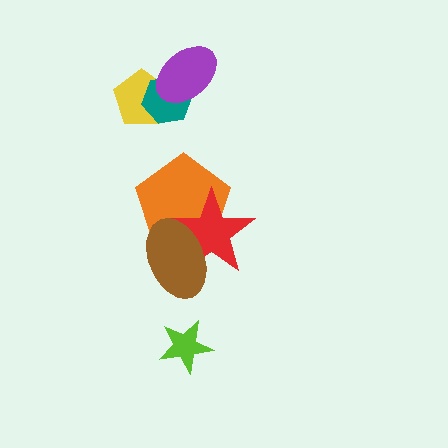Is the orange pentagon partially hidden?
Yes, it is partially covered by another shape.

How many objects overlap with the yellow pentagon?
2 objects overlap with the yellow pentagon.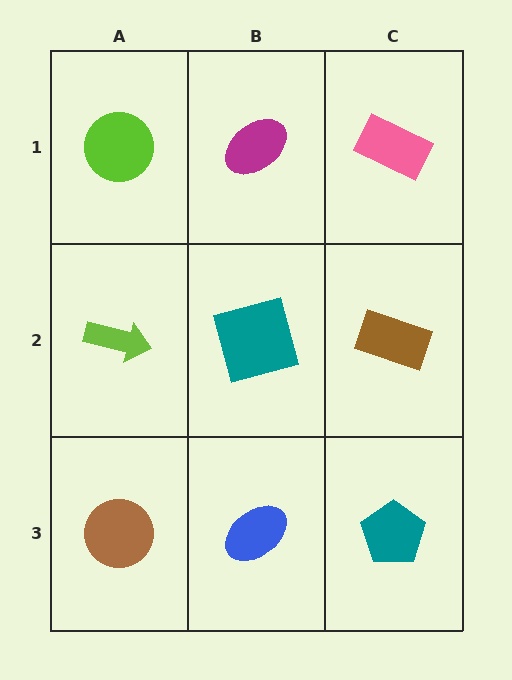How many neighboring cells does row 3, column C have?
2.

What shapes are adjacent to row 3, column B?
A teal square (row 2, column B), a brown circle (row 3, column A), a teal pentagon (row 3, column C).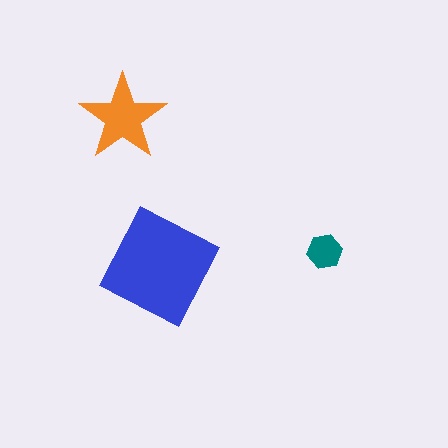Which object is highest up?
The orange star is topmost.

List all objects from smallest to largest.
The teal hexagon, the orange star, the blue diamond.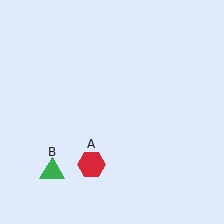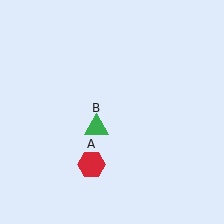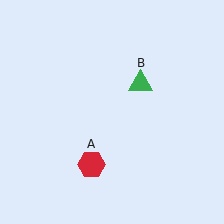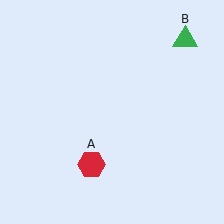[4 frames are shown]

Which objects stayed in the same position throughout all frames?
Red hexagon (object A) remained stationary.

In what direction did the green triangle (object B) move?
The green triangle (object B) moved up and to the right.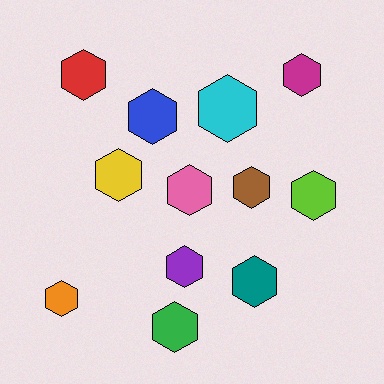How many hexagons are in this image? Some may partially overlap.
There are 12 hexagons.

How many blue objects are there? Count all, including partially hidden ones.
There is 1 blue object.